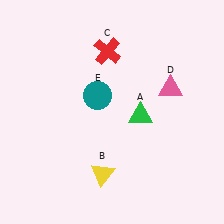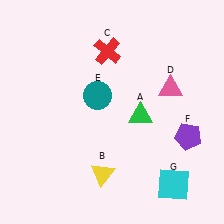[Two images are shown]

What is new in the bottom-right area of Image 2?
A purple pentagon (F) was added in the bottom-right area of Image 2.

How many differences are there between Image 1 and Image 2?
There are 2 differences between the two images.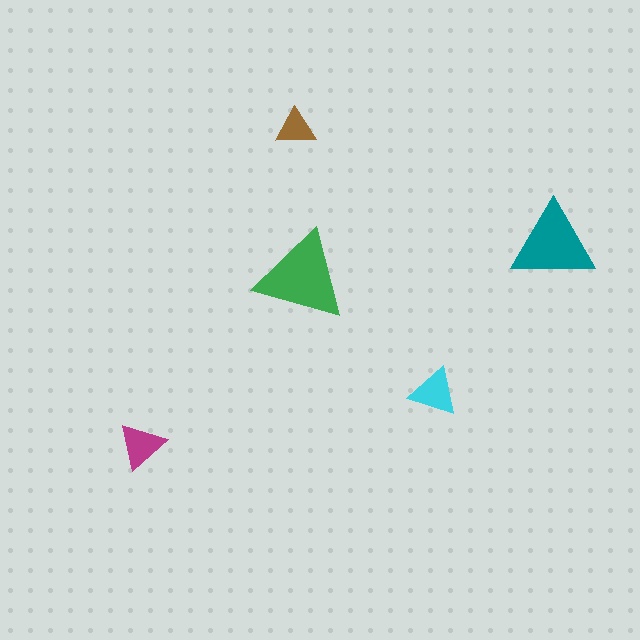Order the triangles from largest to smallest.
the green one, the teal one, the cyan one, the magenta one, the brown one.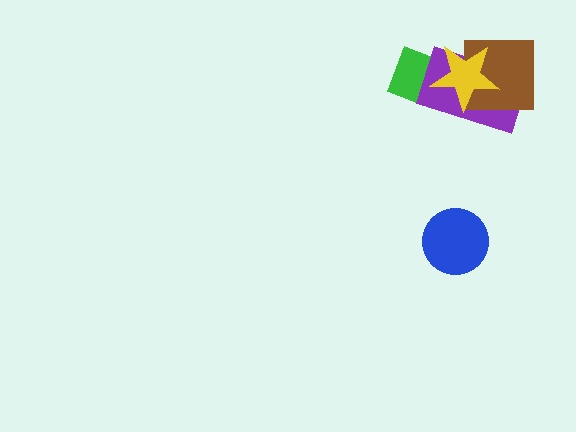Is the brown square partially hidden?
Yes, it is partially covered by another shape.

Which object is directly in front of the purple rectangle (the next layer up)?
The brown square is directly in front of the purple rectangle.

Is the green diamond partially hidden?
Yes, it is partially covered by another shape.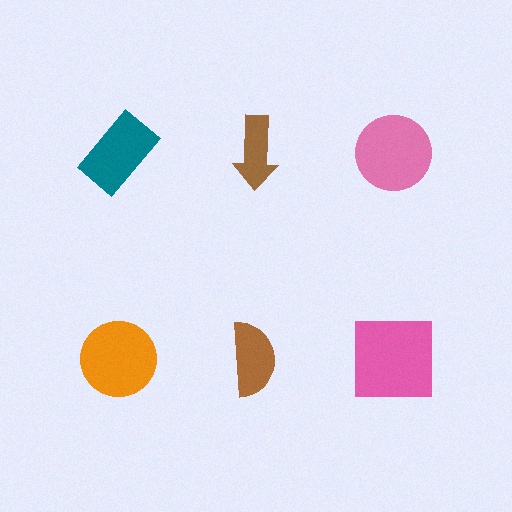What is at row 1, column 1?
A teal rectangle.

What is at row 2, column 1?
An orange circle.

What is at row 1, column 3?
A pink circle.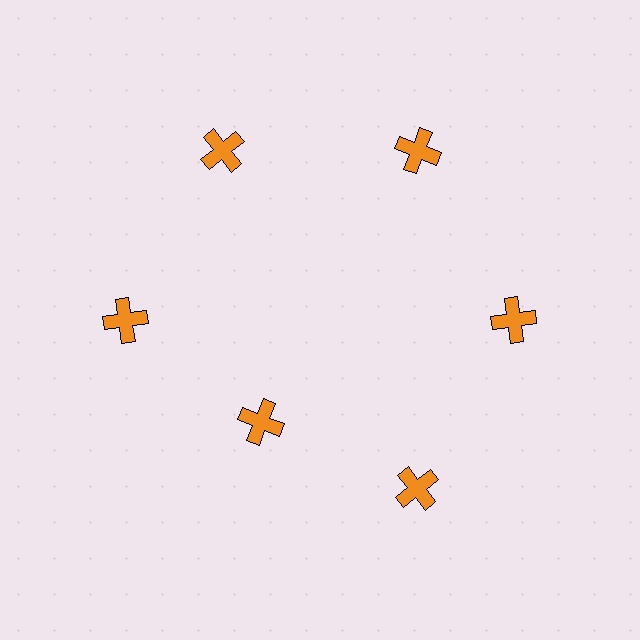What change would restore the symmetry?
The symmetry would be restored by moving it outward, back onto the ring so that all 6 crosses sit at equal angles and equal distance from the center.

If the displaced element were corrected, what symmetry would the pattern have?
It would have 6-fold rotational symmetry — the pattern would map onto itself every 60 degrees.